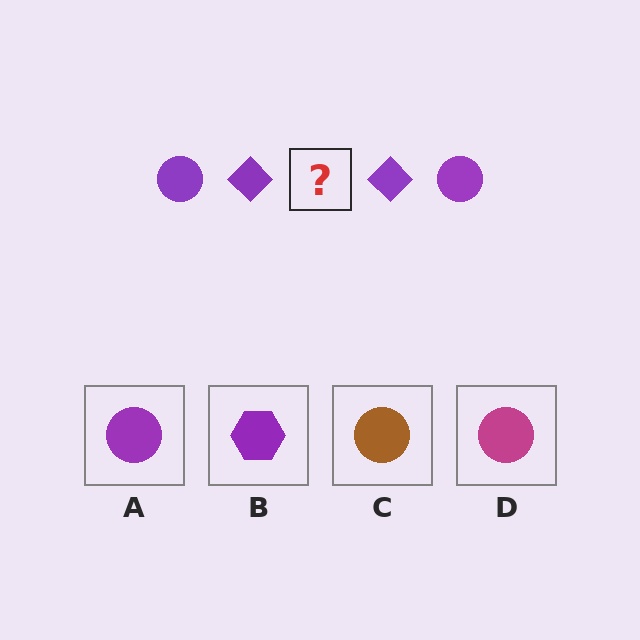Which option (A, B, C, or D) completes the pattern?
A.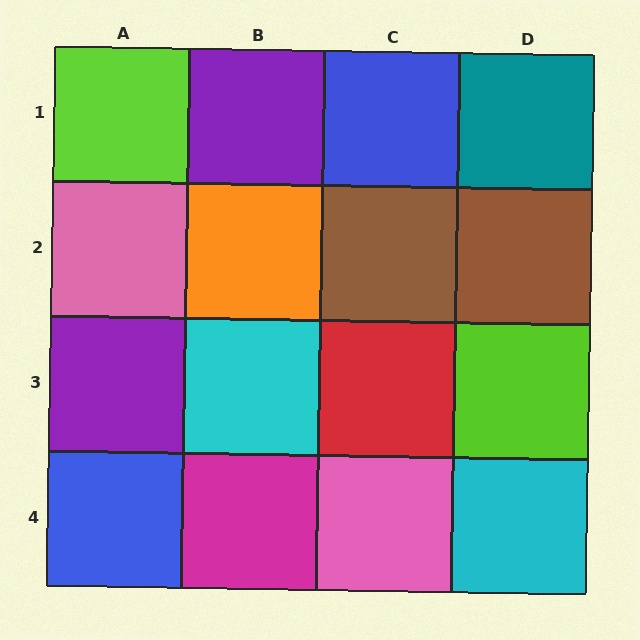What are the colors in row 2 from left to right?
Pink, orange, brown, brown.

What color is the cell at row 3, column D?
Lime.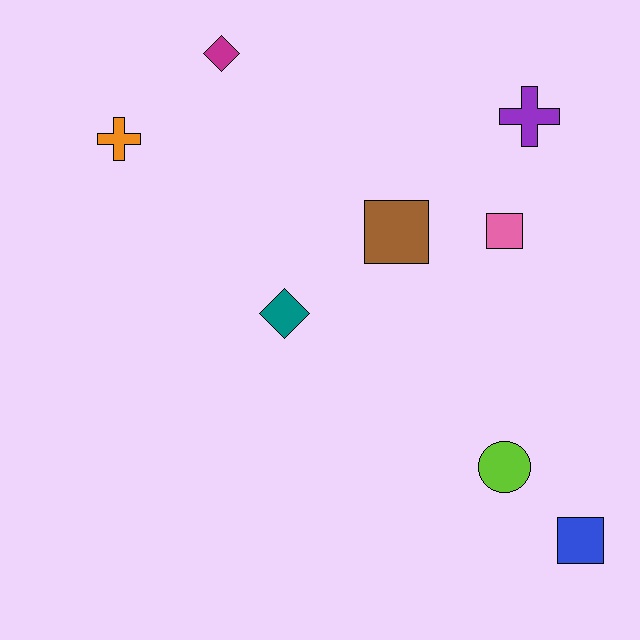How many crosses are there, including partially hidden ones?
There are 2 crosses.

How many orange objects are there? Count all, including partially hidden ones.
There is 1 orange object.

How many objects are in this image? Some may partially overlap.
There are 8 objects.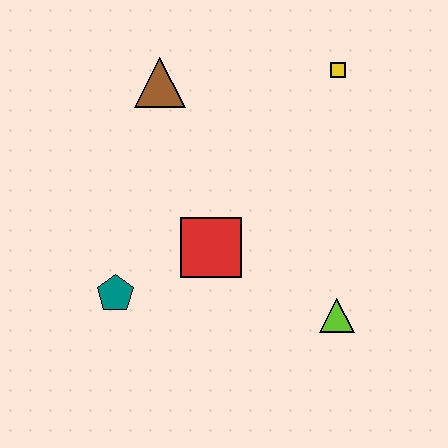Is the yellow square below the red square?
No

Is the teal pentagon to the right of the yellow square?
No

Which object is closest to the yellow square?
The brown triangle is closest to the yellow square.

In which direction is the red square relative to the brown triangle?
The red square is below the brown triangle.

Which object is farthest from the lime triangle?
The brown triangle is farthest from the lime triangle.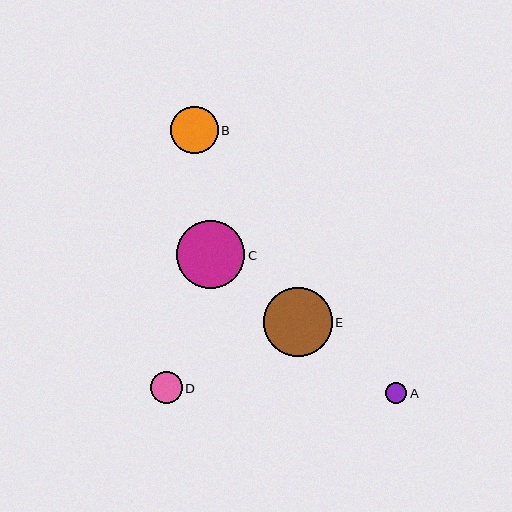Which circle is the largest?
Circle E is the largest with a size of approximately 69 pixels.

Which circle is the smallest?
Circle A is the smallest with a size of approximately 21 pixels.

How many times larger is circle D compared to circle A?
Circle D is approximately 1.5 times the size of circle A.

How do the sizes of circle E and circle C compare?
Circle E and circle C are approximately the same size.